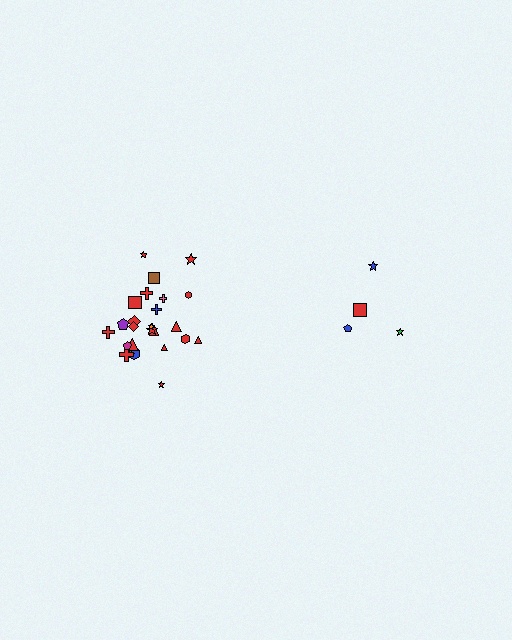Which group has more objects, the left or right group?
The left group.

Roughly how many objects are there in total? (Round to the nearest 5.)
Roughly 30 objects in total.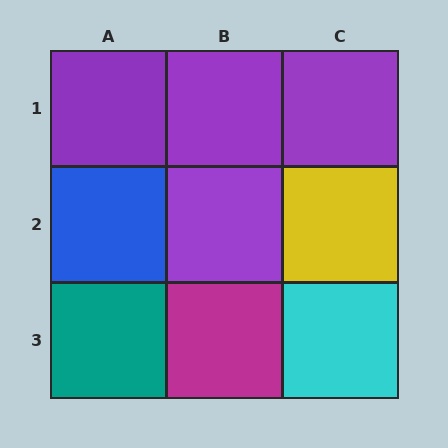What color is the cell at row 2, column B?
Purple.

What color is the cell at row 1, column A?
Purple.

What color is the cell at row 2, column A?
Blue.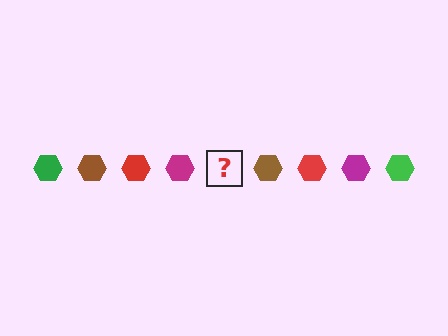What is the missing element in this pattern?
The missing element is a green hexagon.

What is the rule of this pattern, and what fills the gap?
The rule is that the pattern cycles through green, brown, red, magenta hexagons. The gap should be filled with a green hexagon.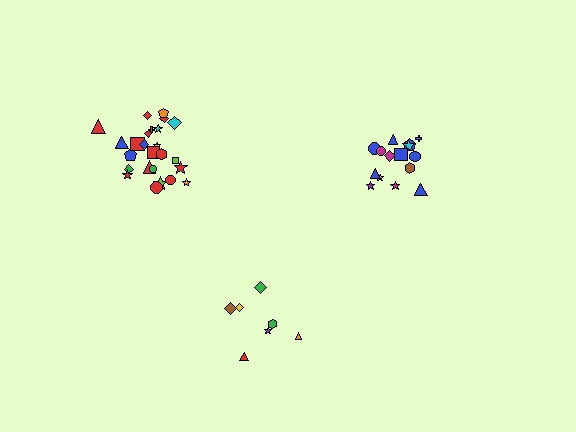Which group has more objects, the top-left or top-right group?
The top-left group.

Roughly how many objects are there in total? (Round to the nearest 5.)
Roughly 45 objects in total.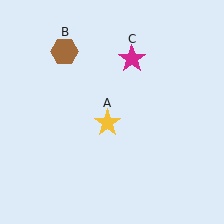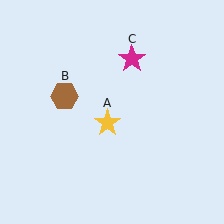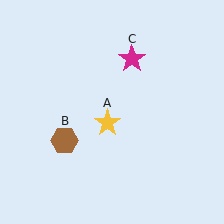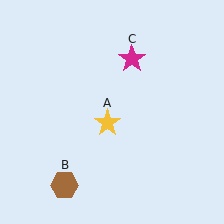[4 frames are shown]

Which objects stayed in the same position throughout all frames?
Yellow star (object A) and magenta star (object C) remained stationary.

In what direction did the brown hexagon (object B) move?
The brown hexagon (object B) moved down.